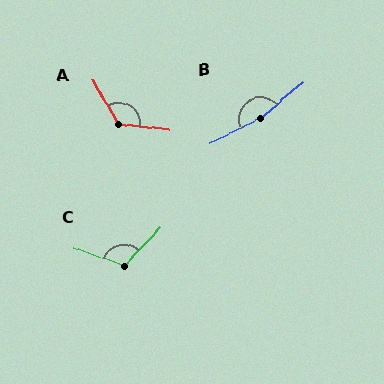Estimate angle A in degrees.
Approximately 127 degrees.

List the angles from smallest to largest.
C (114°), A (127°), B (165°).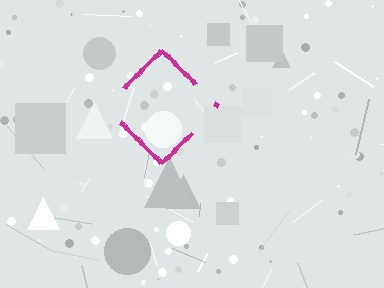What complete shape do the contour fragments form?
The contour fragments form a diamond.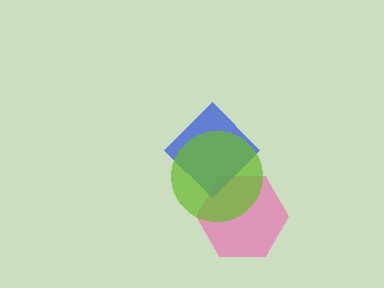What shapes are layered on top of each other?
The layered shapes are: a pink hexagon, a blue diamond, a lime circle.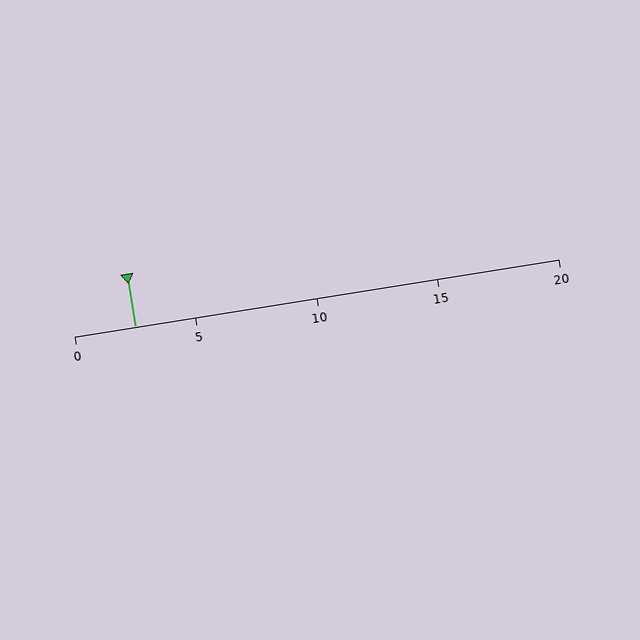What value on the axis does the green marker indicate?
The marker indicates approximately 2.5.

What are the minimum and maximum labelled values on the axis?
The axis runs from 0 to 20.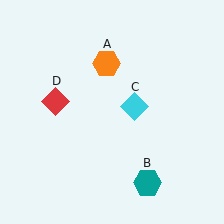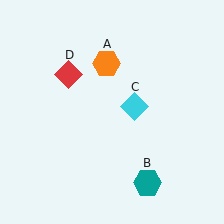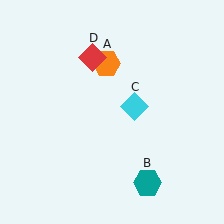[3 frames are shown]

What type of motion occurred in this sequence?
The red diamond (object D) rotated clockwise around the center of the scene.